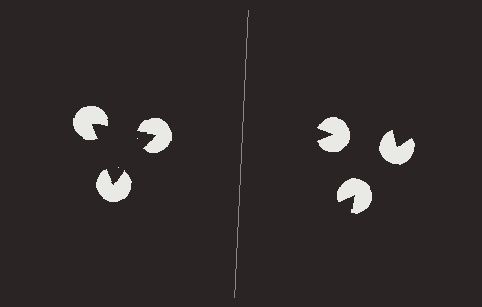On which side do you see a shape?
An illusory triangle appears on the left side. On the right side the wedge cuts are rotated, so no coherent shape forms.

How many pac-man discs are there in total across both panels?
6 — 3 on each side.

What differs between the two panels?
The pac-man discs are positioned identically on both sides; only the wedge orientations differ. On the left they align to a triangle; on the right they are misaligned.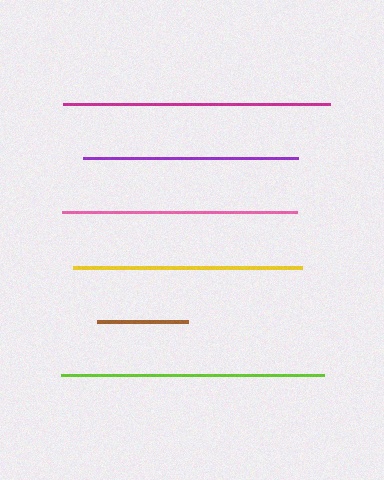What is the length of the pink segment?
The pink segment is approximately 235 pixels long.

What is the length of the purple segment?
The purple segment is approximately 215 pixels long.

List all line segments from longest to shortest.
From longest to shortest: magenta, lime, pink, yellow, purple, brown.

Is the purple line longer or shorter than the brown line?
The purple line is longer than the brown line.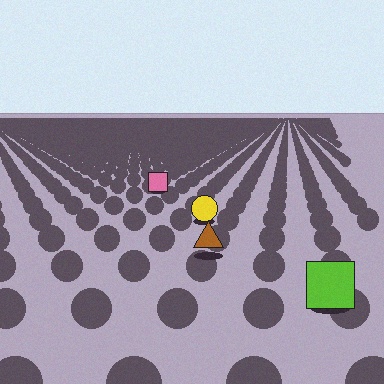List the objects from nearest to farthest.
From nearest to farthest: the lime square, the brown triangle, the yellow circle, the pink square.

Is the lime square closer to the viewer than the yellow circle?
Yes. The lime square is closer — you can tell from the texture gradient: the ground texture is coarser near it.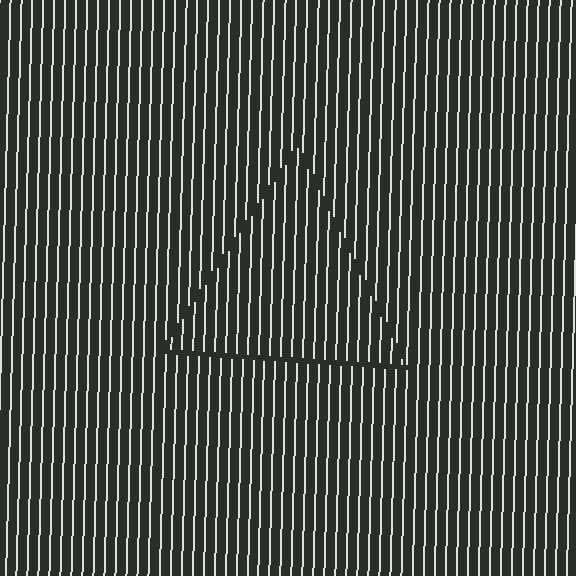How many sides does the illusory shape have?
3 sides — the line-ends trace a triangle.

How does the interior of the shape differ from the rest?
The interior of the shape contains the same grating, shifted by half a period — the contour is defined by the phase discontinuity where line-ends from the inner and outer gratings abut.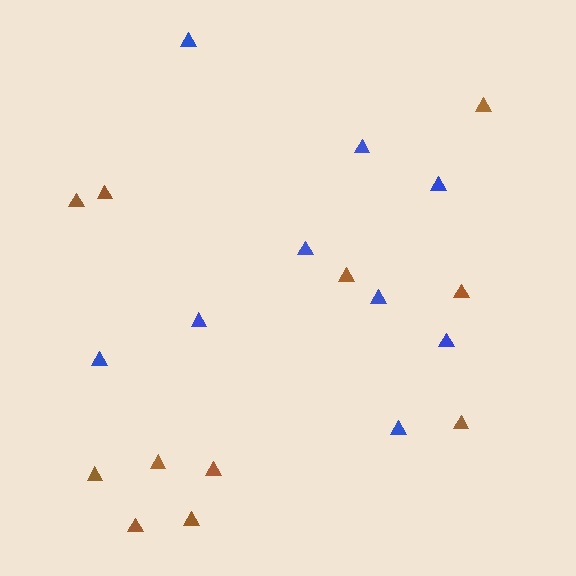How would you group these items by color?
There are 2 groups: one group of brown triangles (11) and one group of blue triangles (9).